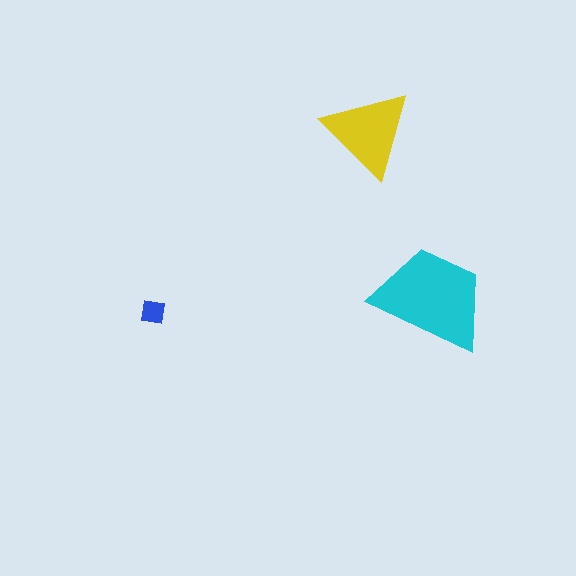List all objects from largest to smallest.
The cyan trapezoid, the yellow triangle, the blue square.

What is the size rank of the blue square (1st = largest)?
3rd.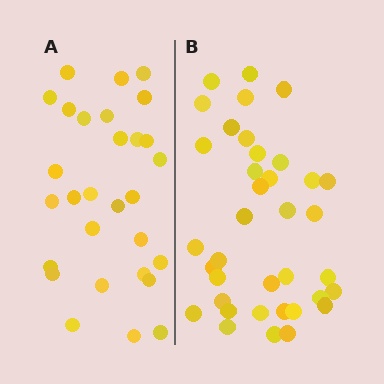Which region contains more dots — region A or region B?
Region B (the right region) has more dots.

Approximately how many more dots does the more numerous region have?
Region B has roughly 8 or so more dots than region A.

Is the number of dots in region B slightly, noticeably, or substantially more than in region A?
Region B has noticeably more, but not dramatically so. The ratio is roughly 1.3 to 1.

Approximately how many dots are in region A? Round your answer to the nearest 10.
About 30 dots. (The exact count is 29, which rounds to 30.)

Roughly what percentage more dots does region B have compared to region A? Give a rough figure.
About 30% more.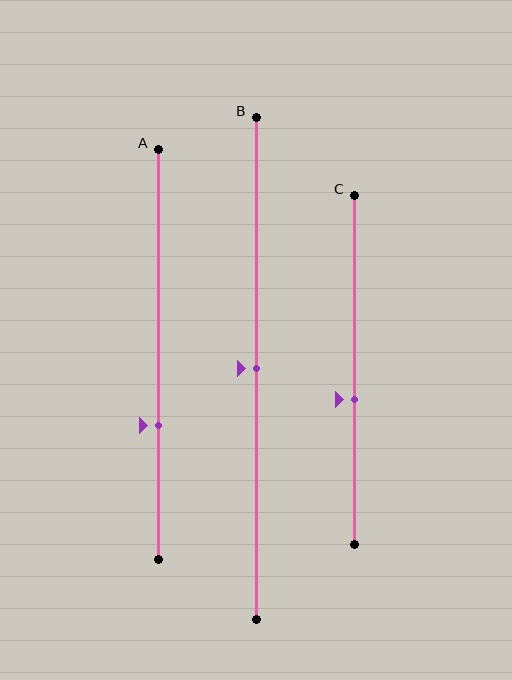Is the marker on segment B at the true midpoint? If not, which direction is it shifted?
Yes, the marker on segment B is at the true midpoint.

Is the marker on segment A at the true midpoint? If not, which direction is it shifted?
No, the marker on segment A is shifted downward by about 17% of the segment length.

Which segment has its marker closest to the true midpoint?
Segment B has its marker closest to the true midpoint.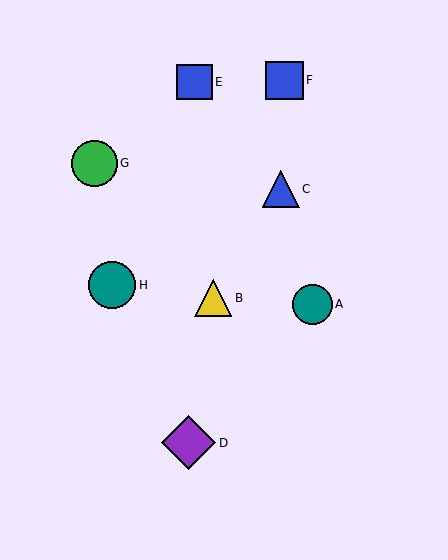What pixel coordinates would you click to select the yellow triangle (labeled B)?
Click at (213, 298) to select the yellow triangle B.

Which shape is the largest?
The purple diamond (labeled D) is the largest.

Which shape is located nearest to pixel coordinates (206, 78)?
The blue square (labeled E) at (194, 82) is nearest to that location.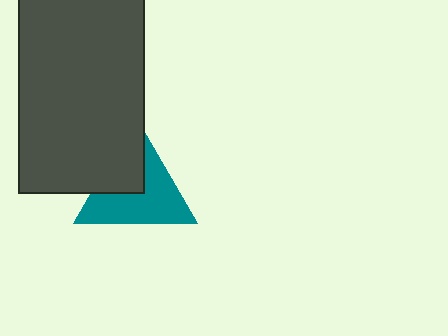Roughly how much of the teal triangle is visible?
About half of it is visible (roughly 64%).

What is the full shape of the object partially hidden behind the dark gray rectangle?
The partially hidden object is a teal triangle.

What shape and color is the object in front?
The object in front is a dark gray rectangle.